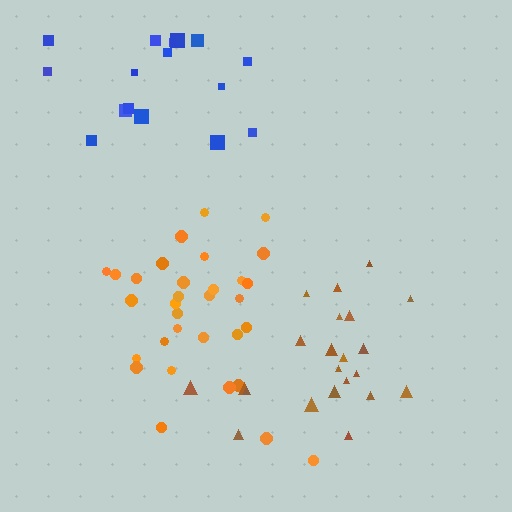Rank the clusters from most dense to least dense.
brown, orange, blue.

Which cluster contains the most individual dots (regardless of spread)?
Orange (32).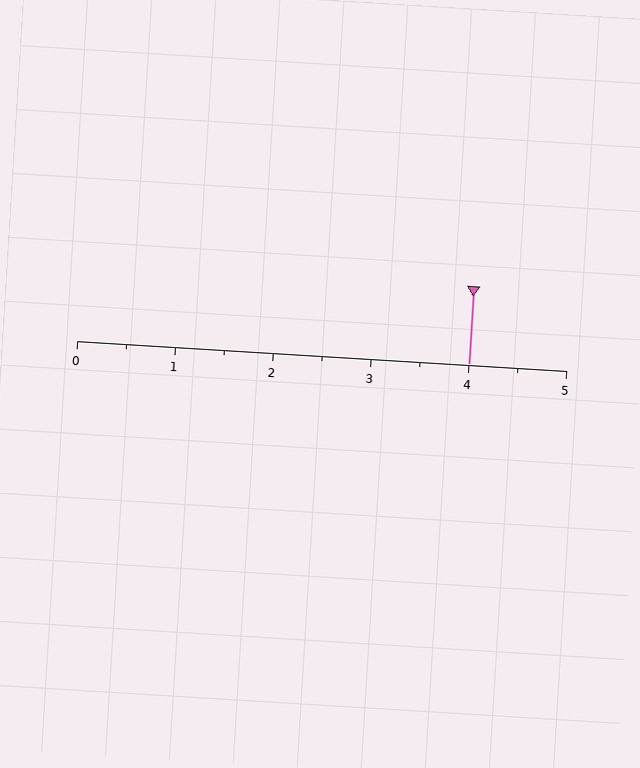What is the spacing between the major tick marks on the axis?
The major ticks are spaced 1 apart.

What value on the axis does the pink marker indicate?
The marker indicates approximately 4.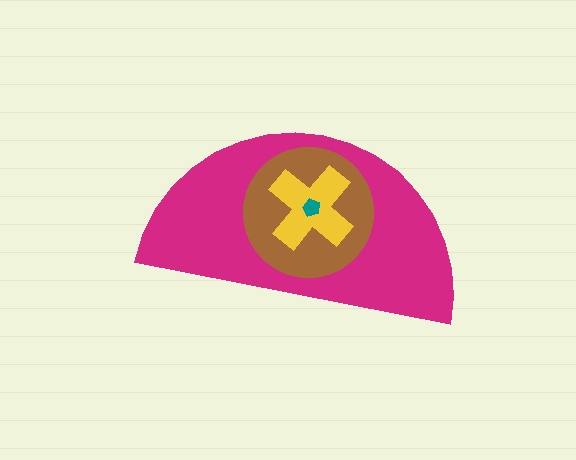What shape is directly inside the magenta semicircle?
The brown circle.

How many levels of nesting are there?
4.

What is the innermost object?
The teal pentagon.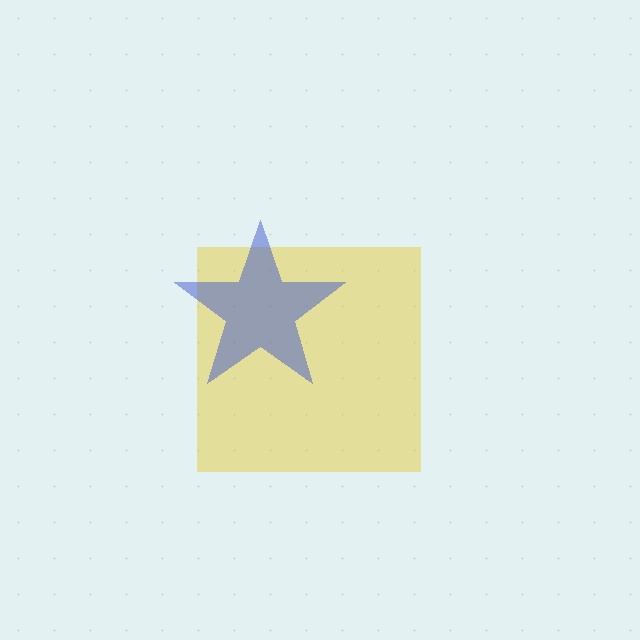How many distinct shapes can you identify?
There are 2 distinct shapes: a yellow square, a blue star.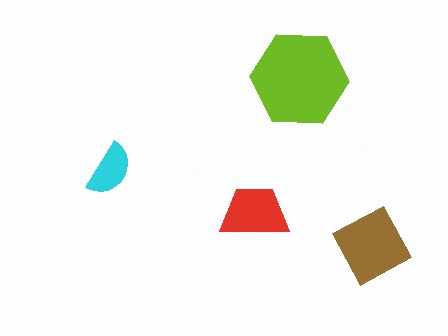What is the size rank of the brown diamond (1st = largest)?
2nd.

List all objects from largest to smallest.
The lime hexagon, the brown diamond, the red trapezoid, the cyan semicircle.